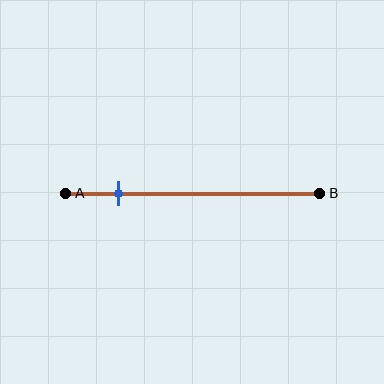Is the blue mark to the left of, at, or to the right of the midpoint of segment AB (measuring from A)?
The blue mark is to the left of the midpoint of segment AB.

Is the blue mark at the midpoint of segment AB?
No, the mark is at about 20% from A, not at the 50% midpoint.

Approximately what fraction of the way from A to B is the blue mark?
The blue mark is approximately 20% of the way from A to B.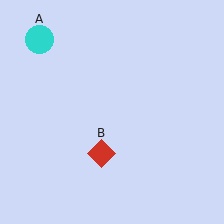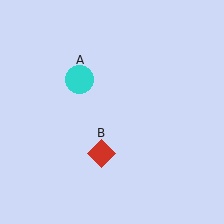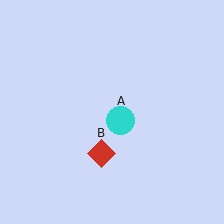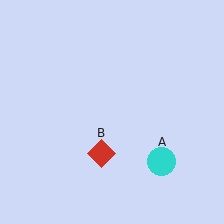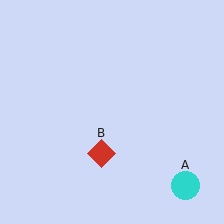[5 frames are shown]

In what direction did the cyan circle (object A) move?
The cyan circle (object A) moved down and to the right.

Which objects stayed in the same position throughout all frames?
Red diamond (object B) remained stationary.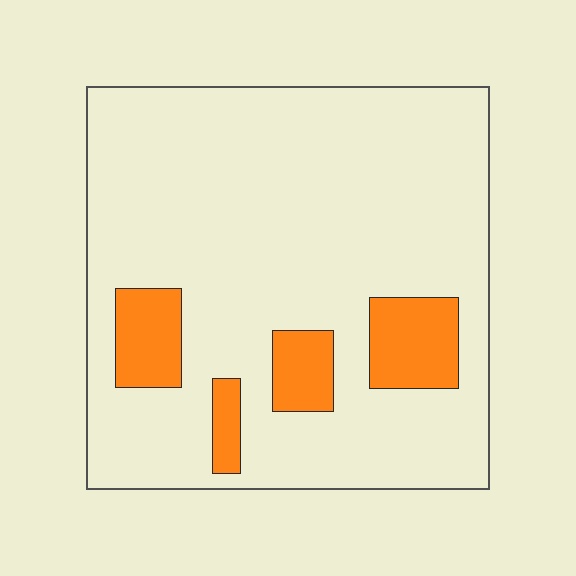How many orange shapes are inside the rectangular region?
4.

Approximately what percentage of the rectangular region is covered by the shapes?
Approximately 15%.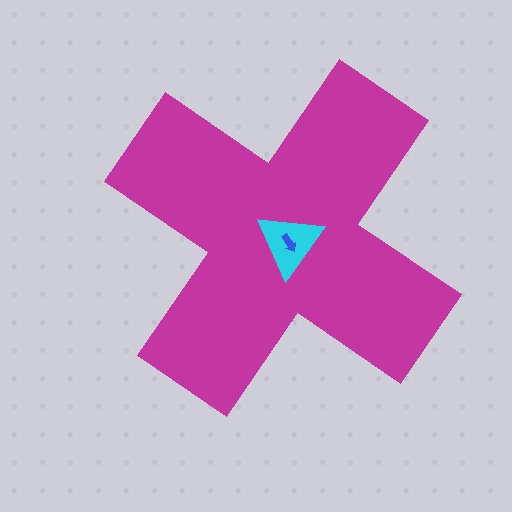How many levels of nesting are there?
3.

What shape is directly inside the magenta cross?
The cyan triangle.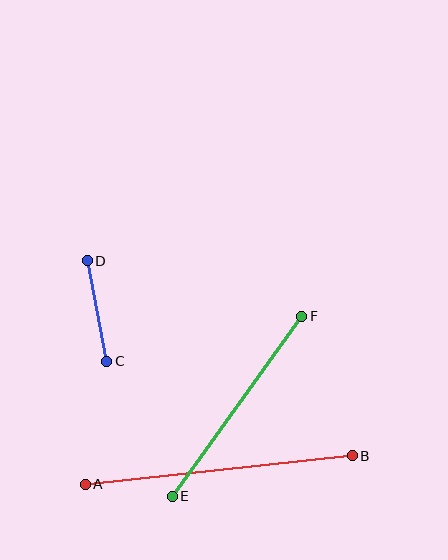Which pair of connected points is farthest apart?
Points A and B are farthest apart.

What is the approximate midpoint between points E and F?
The midpoint is at approximately (237, 406) pixels.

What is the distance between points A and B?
The distance is approximately 269 pixels.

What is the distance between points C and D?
The distance is approximately 103 pixels.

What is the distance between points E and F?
The distance is approximately 221 pixels.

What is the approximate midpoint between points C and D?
The midpoint is at approximately (97, 311) pixels.